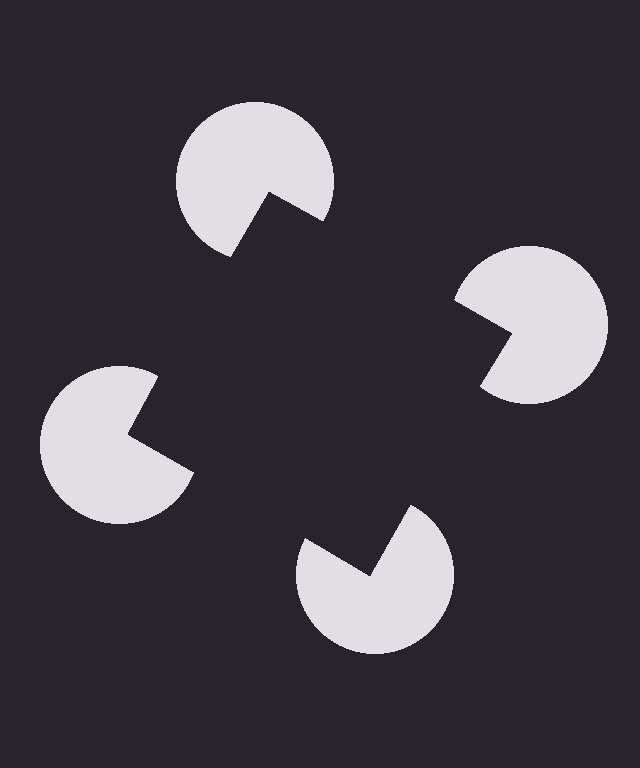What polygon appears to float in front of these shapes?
An illusory square — its edges are inferred from the aligned wedge cuts in the pac-man discs, not physically drawn.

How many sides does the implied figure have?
4 sides.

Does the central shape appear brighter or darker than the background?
It typically appears slightly darker than the background, even though no actual brightness change is drawn.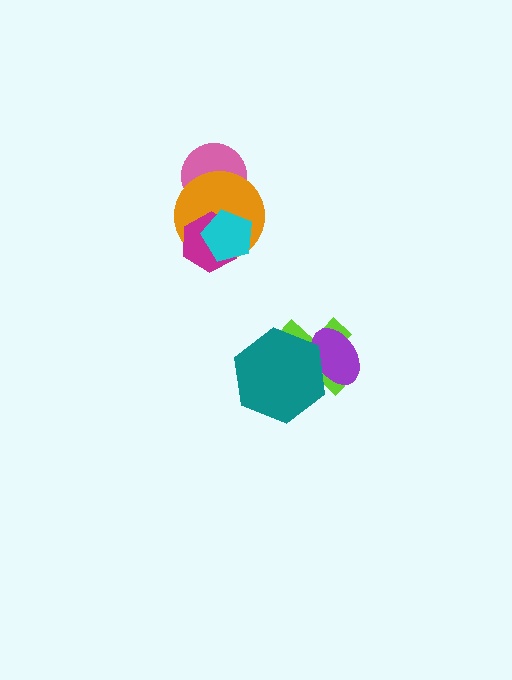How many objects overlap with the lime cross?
2 objects overlap with the lime cross.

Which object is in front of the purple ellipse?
The teal hexagon is in front of the purple ellipse.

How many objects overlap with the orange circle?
3 objects overlap with the orange circle.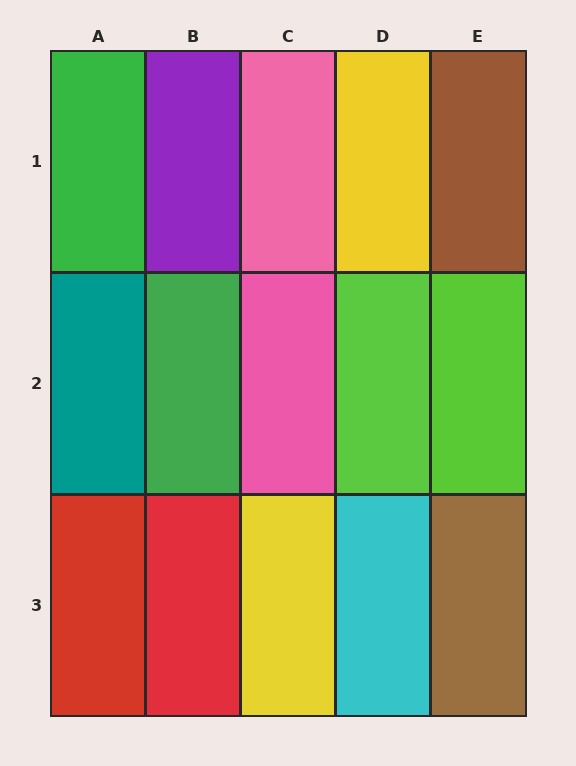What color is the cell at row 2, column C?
Pink.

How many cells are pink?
2 cells are pink.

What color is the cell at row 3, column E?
Brown.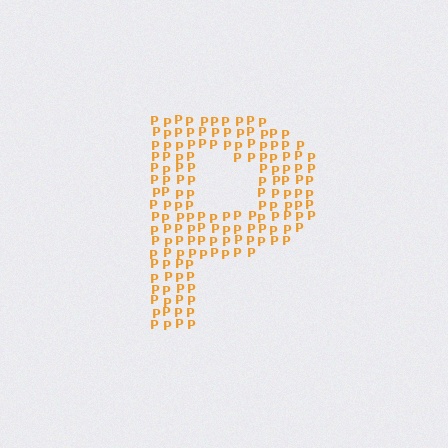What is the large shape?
The large shape is the letter P.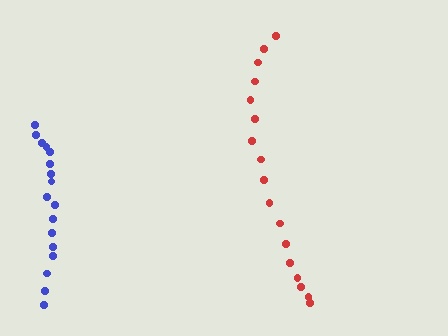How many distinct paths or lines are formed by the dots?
There are 2 distinct paths.